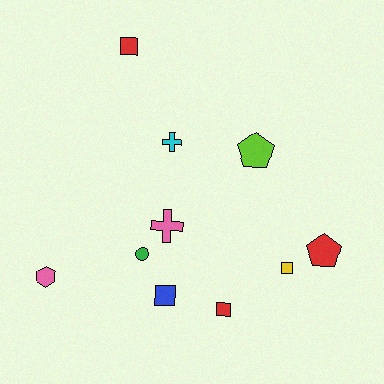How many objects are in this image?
There are 10 objects.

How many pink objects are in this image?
There are 2 pink objects.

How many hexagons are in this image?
There is 1 hexagon.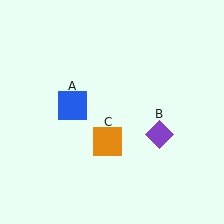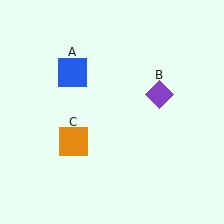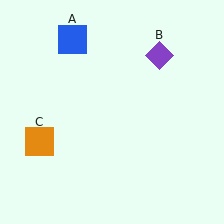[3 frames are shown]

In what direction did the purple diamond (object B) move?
The purple diamond (object B) moved up.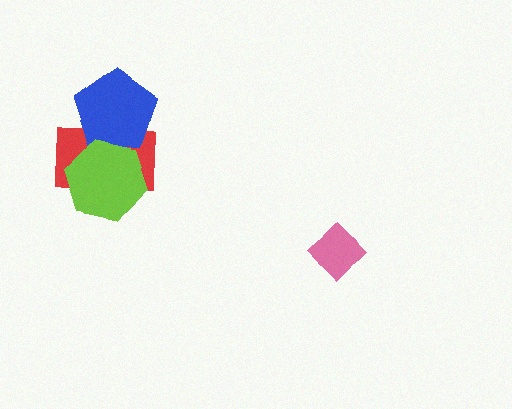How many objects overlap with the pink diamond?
0 objects overlap with the pink diamond.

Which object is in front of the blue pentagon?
The lime hexagon is in front of the blue pentagon.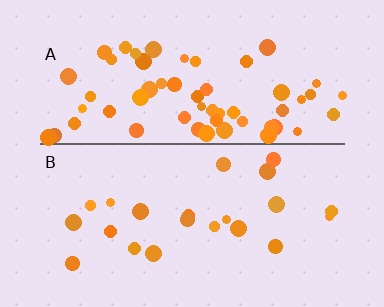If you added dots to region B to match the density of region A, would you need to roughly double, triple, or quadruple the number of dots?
Approximately triple.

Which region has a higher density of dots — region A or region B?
A (the top).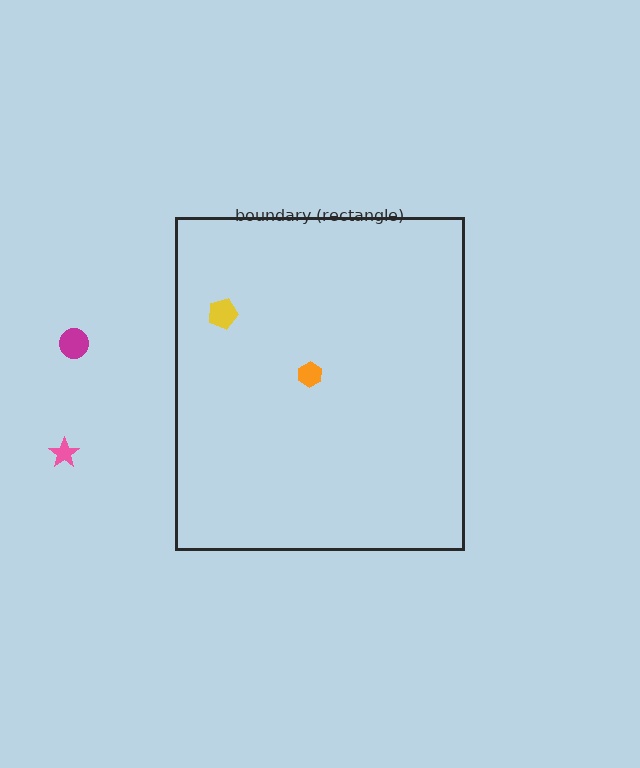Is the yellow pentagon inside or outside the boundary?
Inside.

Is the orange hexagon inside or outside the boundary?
Inside.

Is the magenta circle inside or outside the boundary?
Outside.